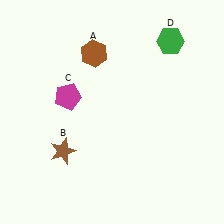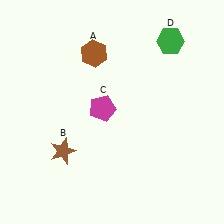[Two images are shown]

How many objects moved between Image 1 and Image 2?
1 object moved between the two images.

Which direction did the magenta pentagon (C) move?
The magenta pentagon (C) moved right.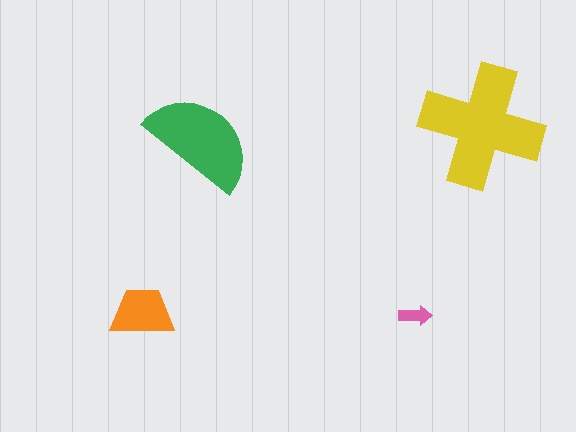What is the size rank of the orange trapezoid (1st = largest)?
3rd.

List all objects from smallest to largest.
The pink arrow, the orange trapezoid, the green semicircle, the yellow cross.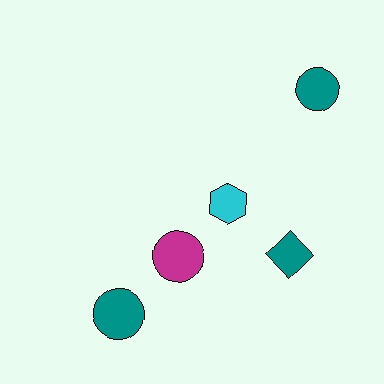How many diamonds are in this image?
There is 1 diamond.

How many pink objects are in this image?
There are no pink objects.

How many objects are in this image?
There are 5 objects.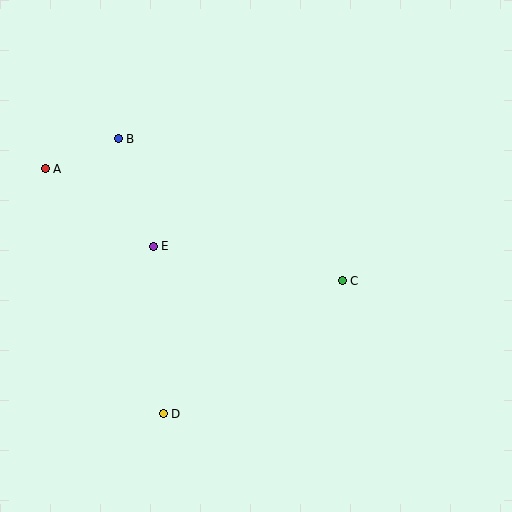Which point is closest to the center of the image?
Point C at (342, 281) is closest to the center.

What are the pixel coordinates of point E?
Point E is at (153, 246).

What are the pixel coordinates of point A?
Point A is at (45, 169).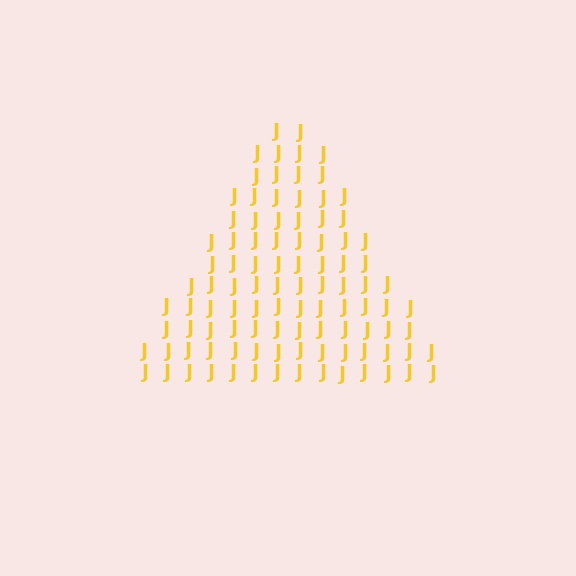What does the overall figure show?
The overall figure shows a triangle.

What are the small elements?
The small elements are letter J's.